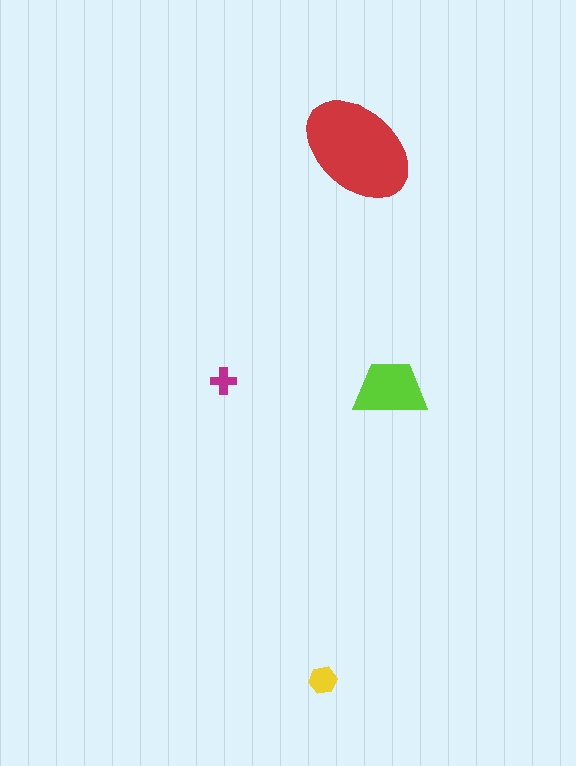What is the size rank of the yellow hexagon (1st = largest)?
3rd.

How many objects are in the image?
There are 4 objects in the image.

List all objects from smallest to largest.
The magenta cross, the yellow hexagon, the lime trapezoid, the red ellipse.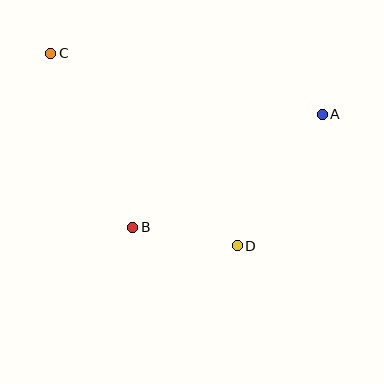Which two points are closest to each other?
Points B and D are closest to each other.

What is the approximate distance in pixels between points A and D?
The distance between A and D is approximately 156 pixels.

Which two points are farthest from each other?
Points A and C are farthest from each other.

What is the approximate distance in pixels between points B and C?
The distance between B and C is approximately 192 pixels.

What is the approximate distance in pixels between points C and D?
The distance between C and D is approximately 268 pixels.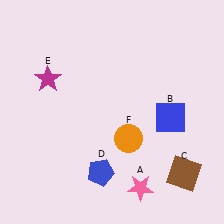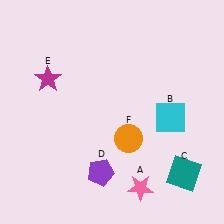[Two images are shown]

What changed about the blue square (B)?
In Image 1, B is blue. In Image 2, it changed to cyan.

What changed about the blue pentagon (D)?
In Image 1, D is blue. In Image 2, it changed to purple.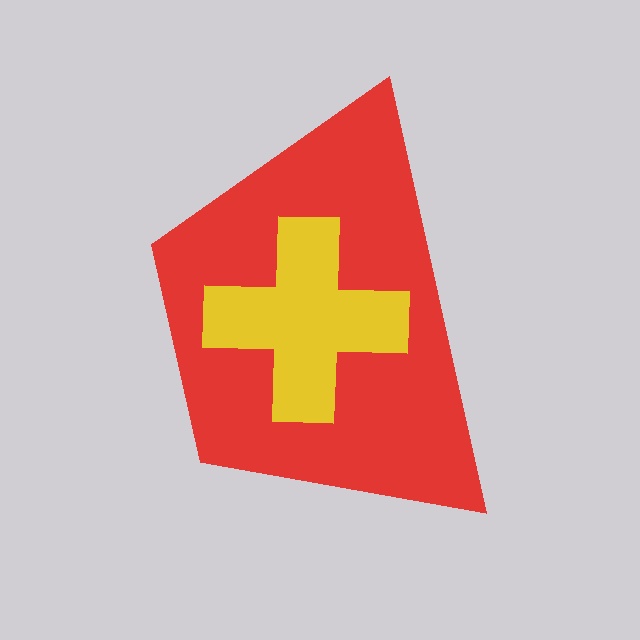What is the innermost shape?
The yellow cross.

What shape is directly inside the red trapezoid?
The yellow cross.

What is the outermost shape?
The red trapezoid.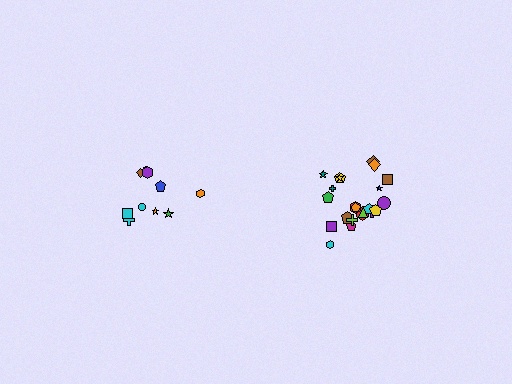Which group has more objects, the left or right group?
The right group.